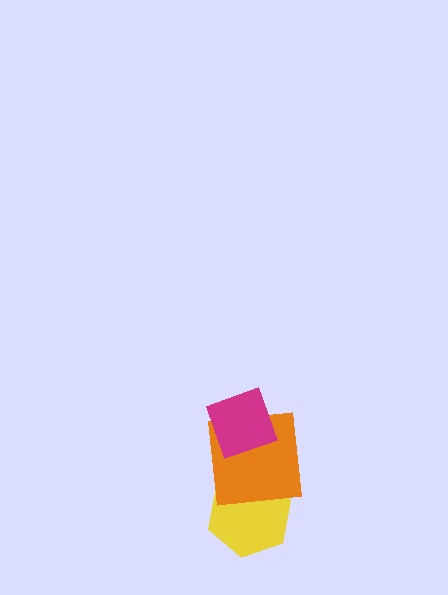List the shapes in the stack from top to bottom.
From top to bottom: the magenta diamond, the orange square, the yellow hexagon.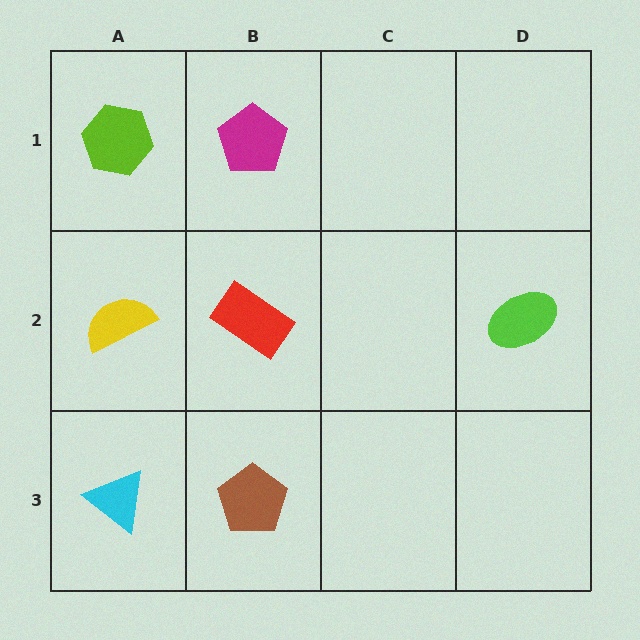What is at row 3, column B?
A brown pentagon.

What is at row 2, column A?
A yellow semicircle.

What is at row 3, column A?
A cyan triangle.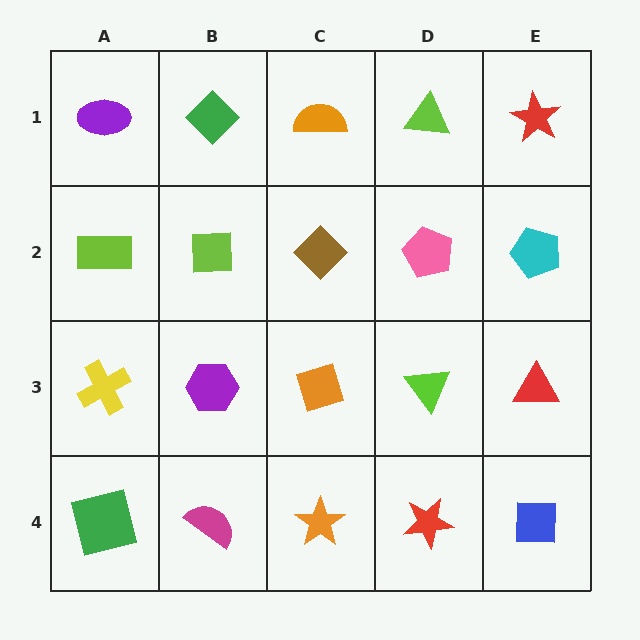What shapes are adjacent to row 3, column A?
A lime rectangle (row 2, column A), a green square (row 4, column A), a purple hexagon (row 3, column B).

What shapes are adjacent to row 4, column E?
A red triangle (row 3, column E), a red star (row 4, column D).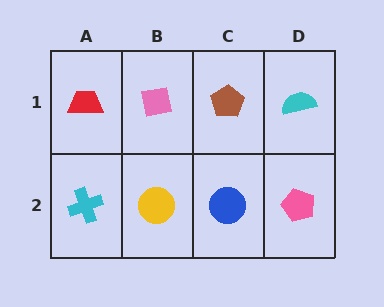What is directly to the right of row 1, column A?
A pink square.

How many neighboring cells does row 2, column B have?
3.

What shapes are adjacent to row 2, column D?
A cyan semicircle (row 1, column D), a blue circle (row 2, column C).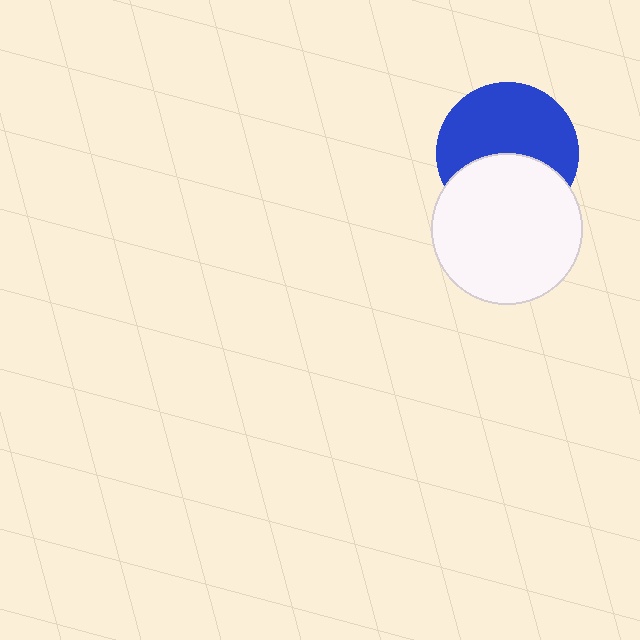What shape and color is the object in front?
The object in front is a white circle.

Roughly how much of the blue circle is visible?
About half of it is visible (roughly 60%).